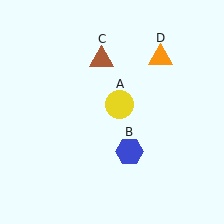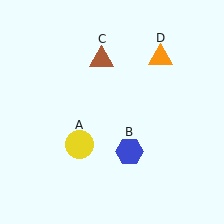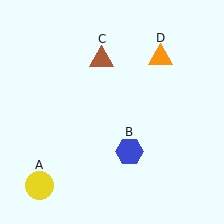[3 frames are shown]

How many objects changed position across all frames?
1 object changed position: yellow circle (object A).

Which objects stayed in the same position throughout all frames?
Blue hexagon (object B) and brown triangle (object C) and orange triangle (object D) remained stationary.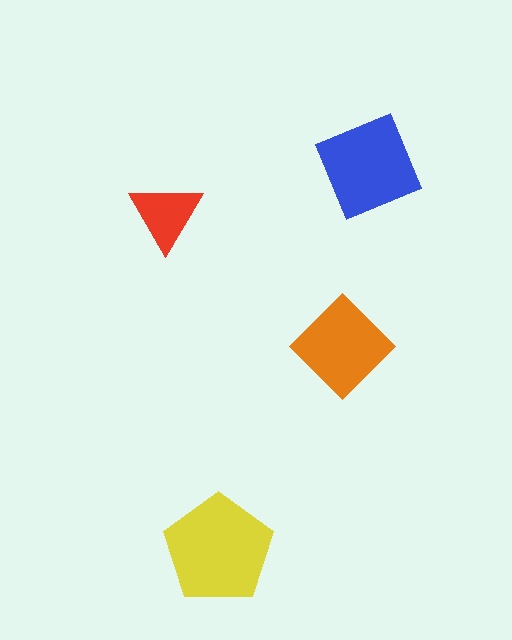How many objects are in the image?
There are 4 objects in the image.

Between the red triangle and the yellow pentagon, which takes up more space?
The yellow pentagon.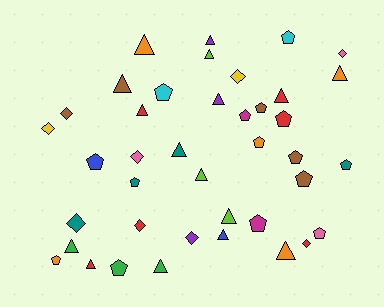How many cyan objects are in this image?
There are 2 cyan objects.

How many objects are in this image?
There are 40 objects.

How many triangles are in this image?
There are 16 triangles.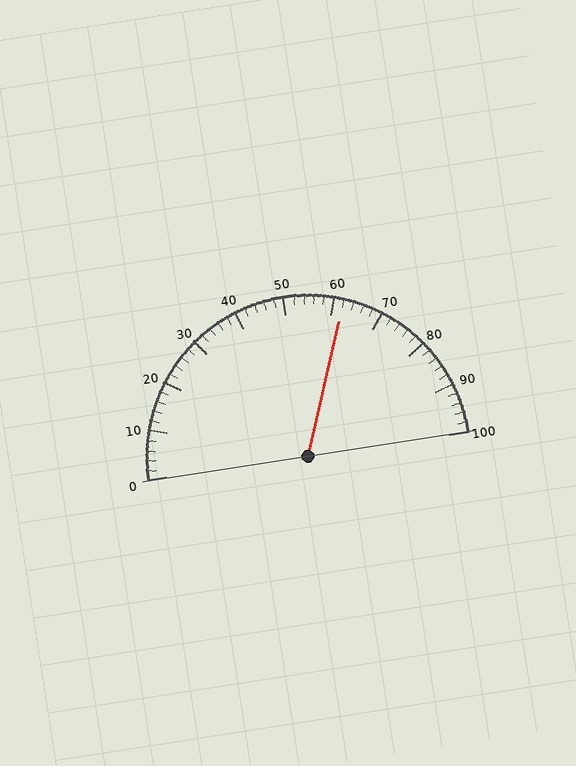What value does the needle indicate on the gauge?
The needle indicates approximately 62.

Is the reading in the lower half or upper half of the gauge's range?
The reading is in the upper half of the range (0 to 100).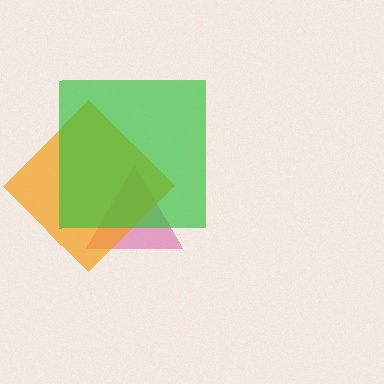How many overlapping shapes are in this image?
There are 3 overlapping shapes in the image.